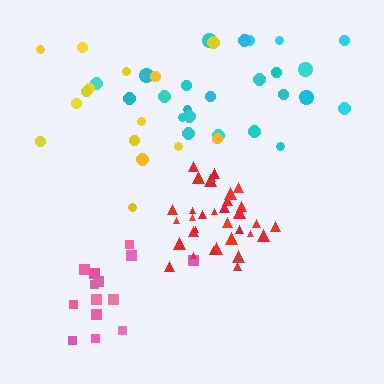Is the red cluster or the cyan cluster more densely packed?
Red.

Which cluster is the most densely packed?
Red.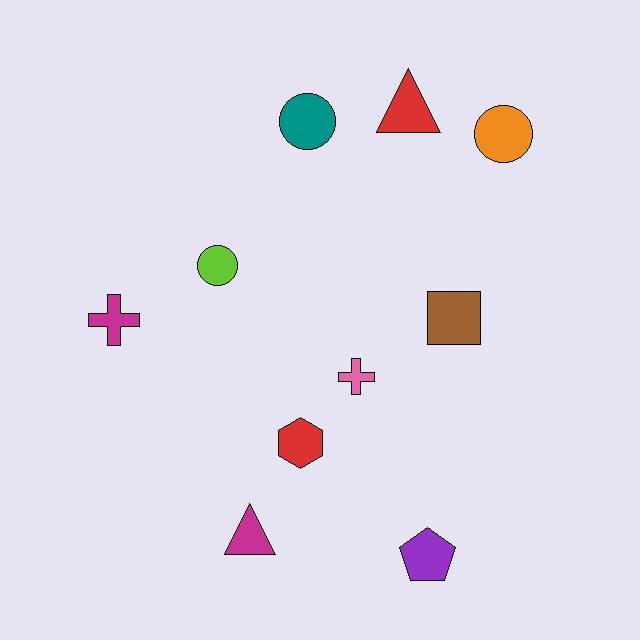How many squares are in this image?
There is 1 square.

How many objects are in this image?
There are 10 objects.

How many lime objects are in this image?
There is 1 lime object.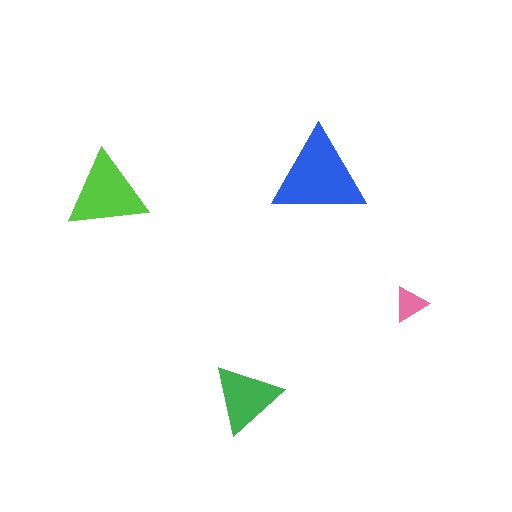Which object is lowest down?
The green triangle is bottommost.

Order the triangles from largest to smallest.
the blue one, the lime one, the green one, the pink one.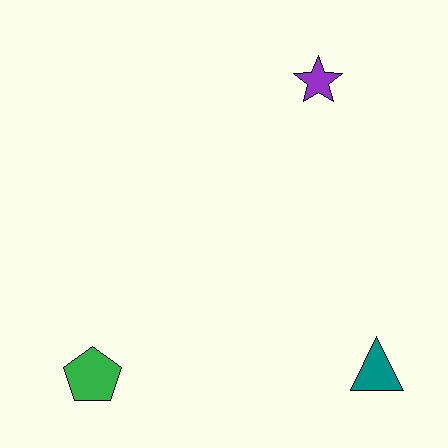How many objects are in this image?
There are 3 objects.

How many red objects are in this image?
There are no red objects.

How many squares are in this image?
There are no squares.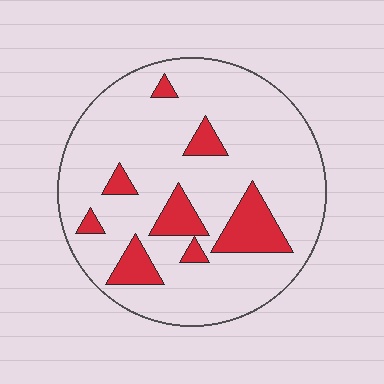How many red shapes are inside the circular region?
8.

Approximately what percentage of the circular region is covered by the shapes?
Approximately 15%.